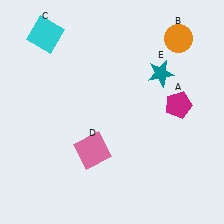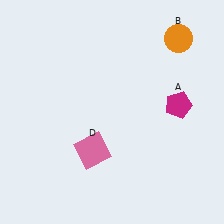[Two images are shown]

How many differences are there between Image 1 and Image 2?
There are 2 differences between the two images.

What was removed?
The teal star (E), the cyan square (C) were removed in Image 2.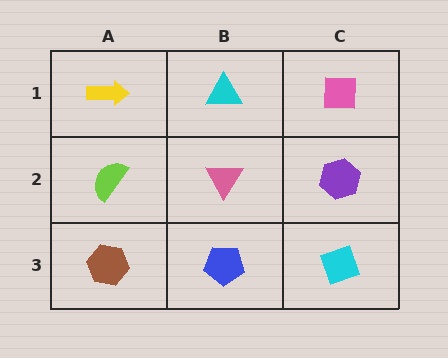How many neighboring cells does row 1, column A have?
2.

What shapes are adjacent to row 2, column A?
A yellow arrow (row 1, column A), a brown hexagon (row 3, column A), a pink triangle (row 2, column B).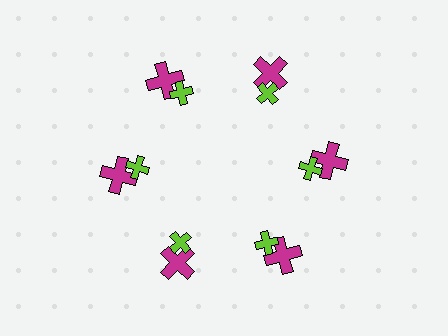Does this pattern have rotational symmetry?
Yes, this pattern has 6-fold rotational symmetry. It looks the same after rotating 60 degrees around the center.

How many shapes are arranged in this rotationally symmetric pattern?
There are 12 shapes, arranged in 6 groups of 2.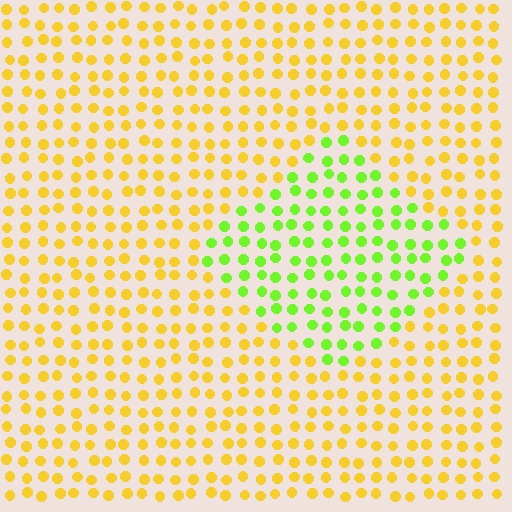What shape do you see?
I see a diamond.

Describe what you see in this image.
The image is filled with small yellow elements in a uniform arrangement. A diamond-shaped region is visible where the elements are tinted to a slightly different hue, forming a subtle color boundary.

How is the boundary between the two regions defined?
The boundary is defined purely by a slight shift in hue (about 51 degrees). Spacing, size, and orientation are identical on both sides.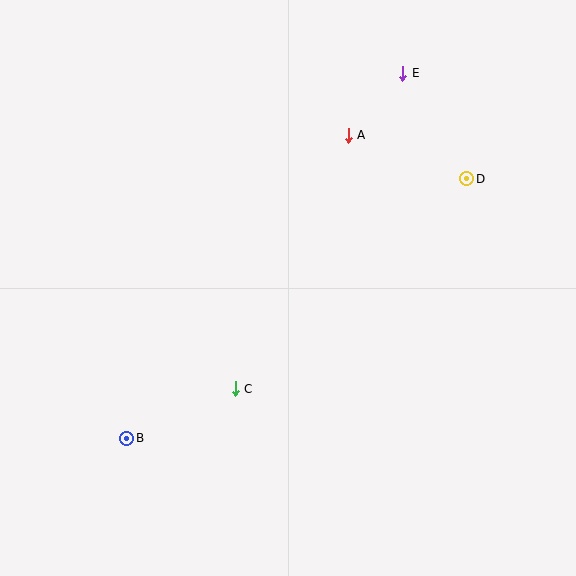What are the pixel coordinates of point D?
Point D is at (467, 179).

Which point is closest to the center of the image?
Point C at (235, 389) is closest to the center.